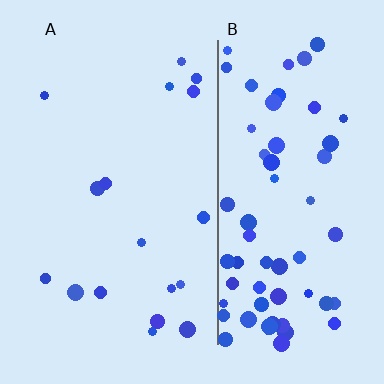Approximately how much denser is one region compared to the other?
Approximately 3.9× — region B over region A.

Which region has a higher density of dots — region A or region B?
B (the right).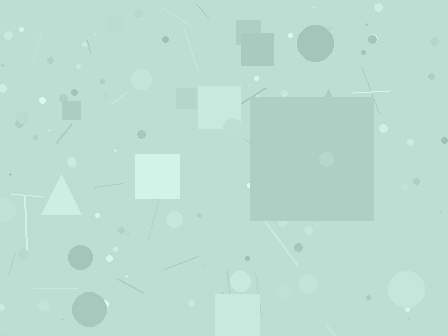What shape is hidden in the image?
A square is hidden in the image.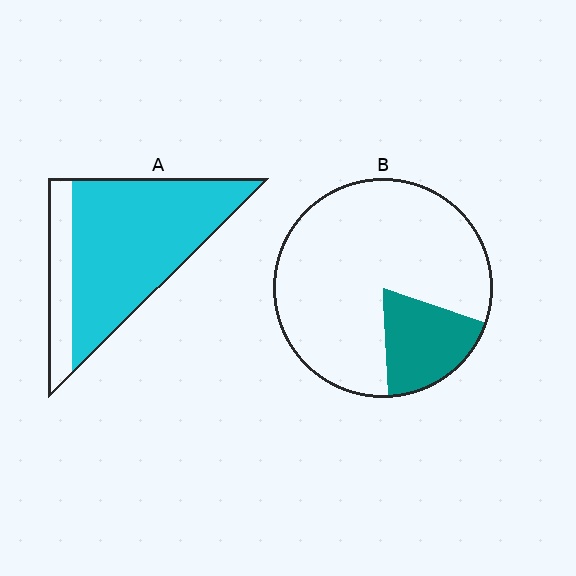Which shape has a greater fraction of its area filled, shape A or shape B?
Shape A.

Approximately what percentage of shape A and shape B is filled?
A is approximately 80% and B is approximately 20%.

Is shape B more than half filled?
No.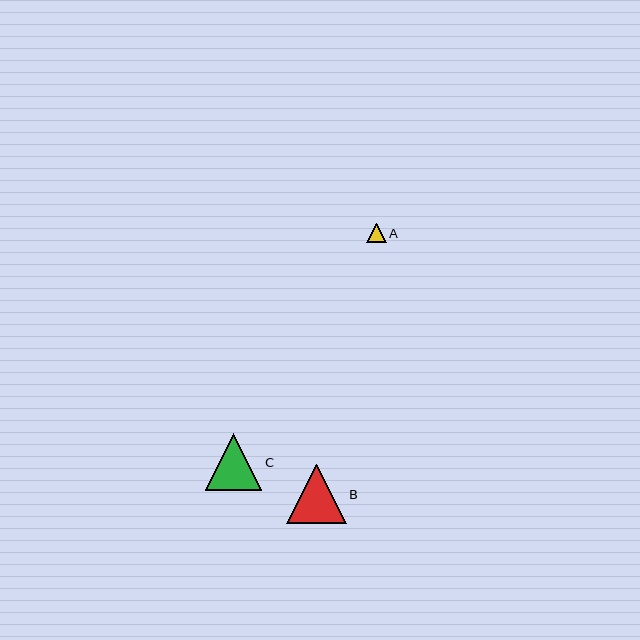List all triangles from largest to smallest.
From largest to smallest: B, C, A.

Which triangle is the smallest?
Triangle A is the smallest with a size of approximately 19 pixels.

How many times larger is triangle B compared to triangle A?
Triangle B is approximately 3.1 times the size of triangle A.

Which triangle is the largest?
Triangle B is the largest with a size of approximately 60 pixels.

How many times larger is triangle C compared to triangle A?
Triangle C is approximately 3.0 times the size of triangle A.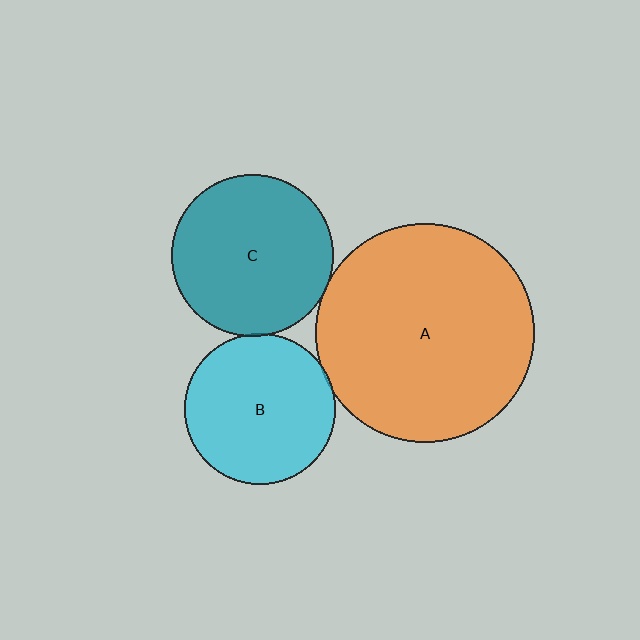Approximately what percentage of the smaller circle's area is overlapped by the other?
Approximately 5%.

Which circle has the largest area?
Circle A (orange).